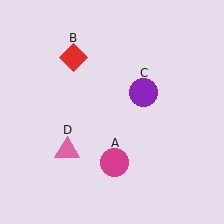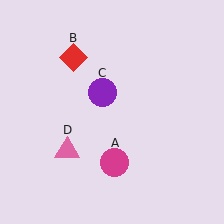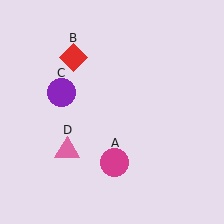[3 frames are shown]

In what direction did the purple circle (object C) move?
The purple circle (object C) moved left.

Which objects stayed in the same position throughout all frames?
Magenta circle (object A) and red diamond (object B) and pink triangle (object D) remained stationary.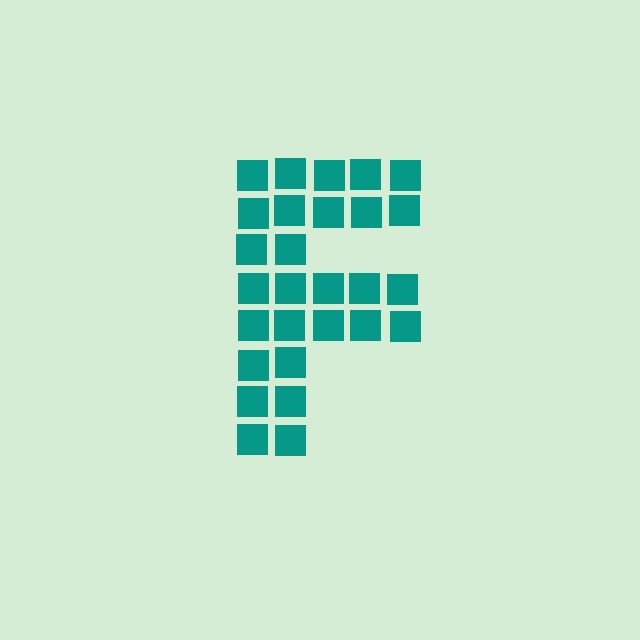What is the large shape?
The large shape is the letter F.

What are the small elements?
The small elements are squares.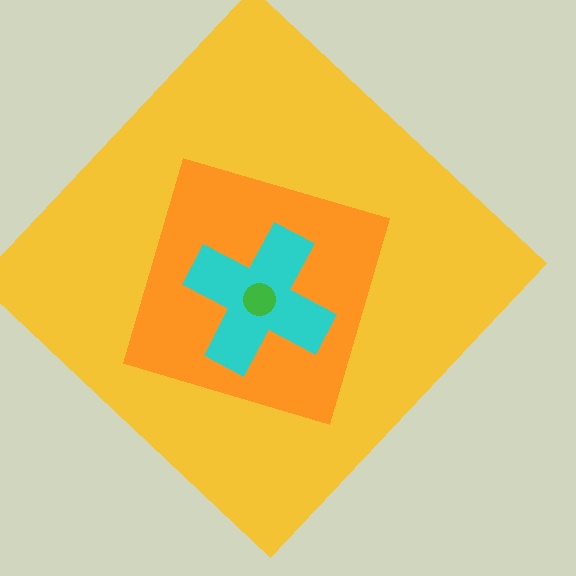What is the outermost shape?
The yellow diamond.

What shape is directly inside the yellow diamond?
The orange diamond.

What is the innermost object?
The green circle.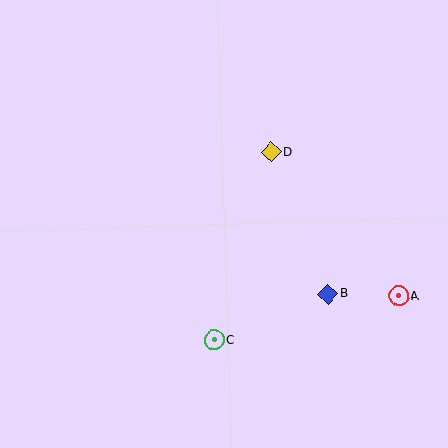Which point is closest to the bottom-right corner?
Point A is closest to the bottom-right corner.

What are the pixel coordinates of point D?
Point D is at (271, 152).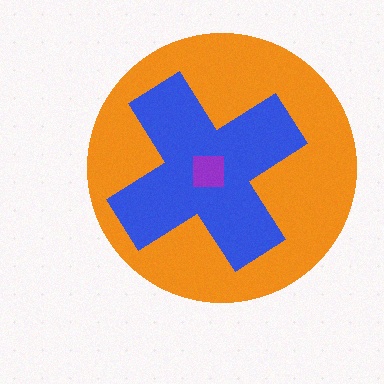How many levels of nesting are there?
3.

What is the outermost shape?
The orange circle.